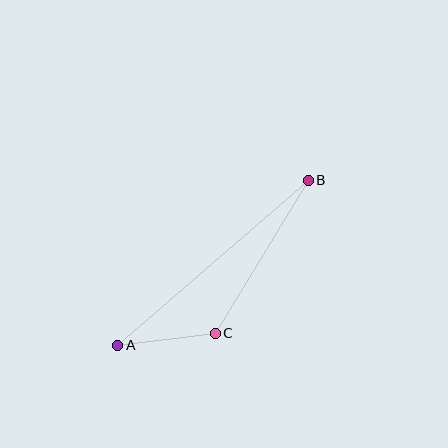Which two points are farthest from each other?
Points A and B are farthest from each other.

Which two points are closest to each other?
Points A and C are closest to each other.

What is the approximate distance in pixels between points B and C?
The distance between B and C is approximately 179 pixels.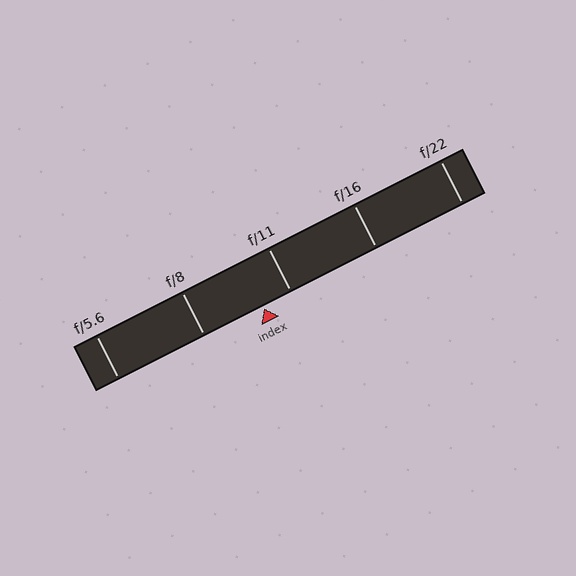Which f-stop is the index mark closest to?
The index mark is closest to f/11.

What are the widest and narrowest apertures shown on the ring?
The widest aperture shown is f/5.6 and the narrowest is f/22.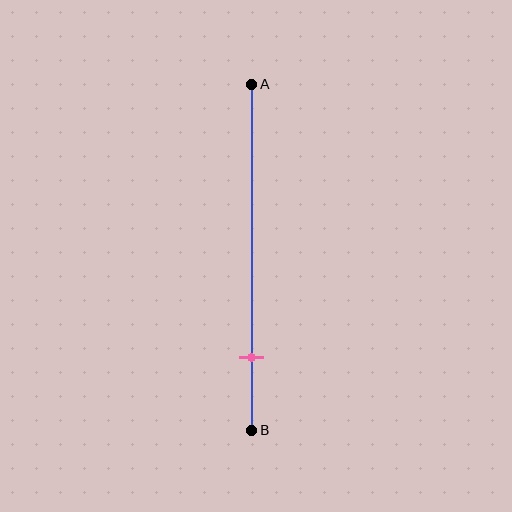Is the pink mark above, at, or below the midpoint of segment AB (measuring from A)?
The pink mark is below the midpoint of segment AB.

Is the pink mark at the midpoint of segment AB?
No, the mark is at about 80% from A, not at the 50% midpoint.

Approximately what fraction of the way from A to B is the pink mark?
The pink mark is approximately 80% of the way from A to B.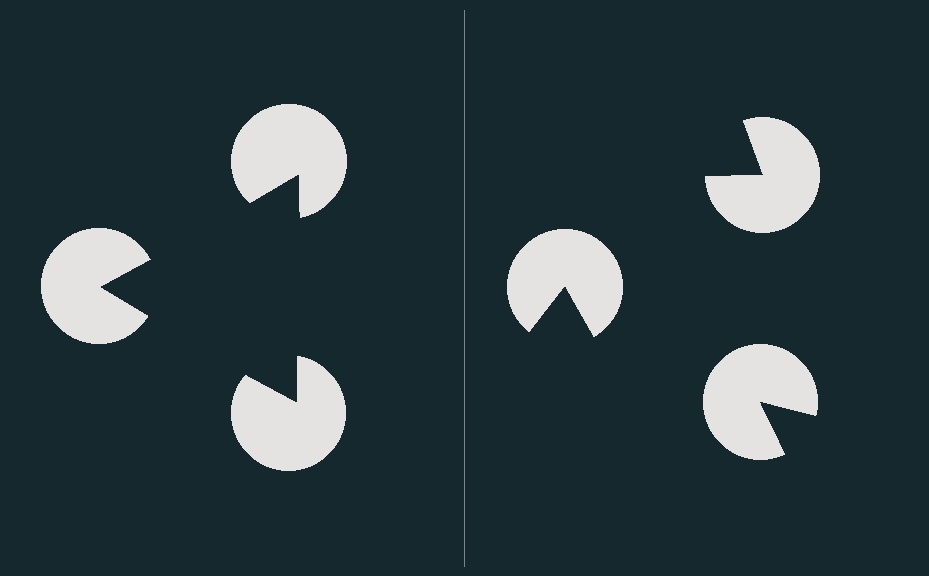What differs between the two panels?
The pac-man discs are positioned identically on both sides; only the wedge orientations differ. On the left they align to a triangle; on the right they are misaligned.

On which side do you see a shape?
An illusory triangle appears on the left side. On the right side the wedge cuts are rotated, so no coherent shape forms.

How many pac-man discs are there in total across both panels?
6 — 3 on each side.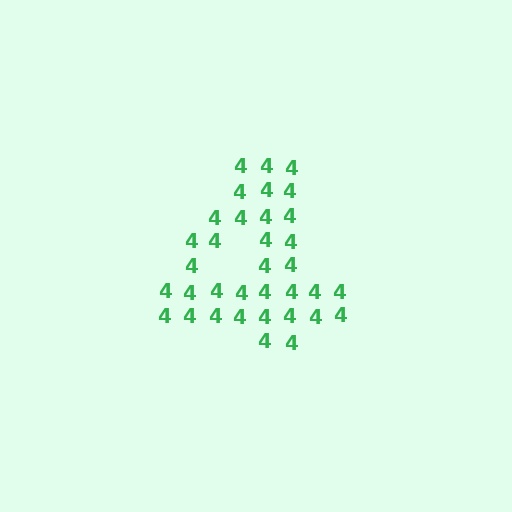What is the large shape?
The large shape is the digit 4.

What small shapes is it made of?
It is made of small digit 4's.